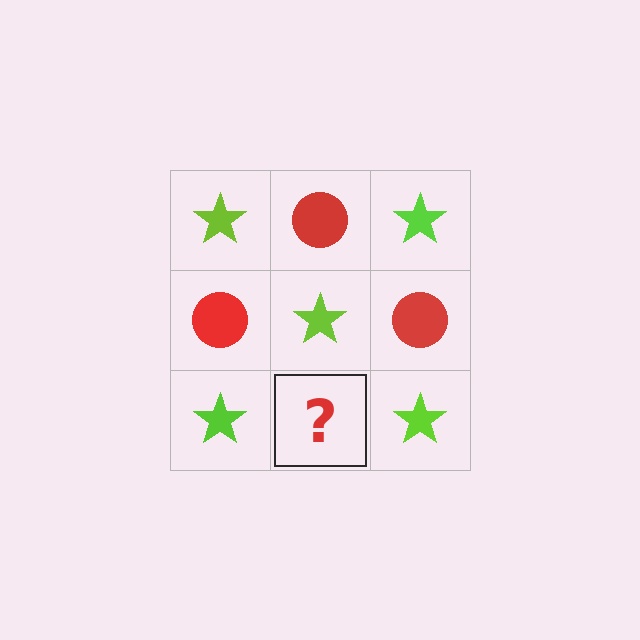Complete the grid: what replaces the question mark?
The question mark should be replaced with a red circle.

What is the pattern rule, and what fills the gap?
The rule is that it alternates lime star and red circle in a checkerboard pattern. The gap should be filled with a red circle.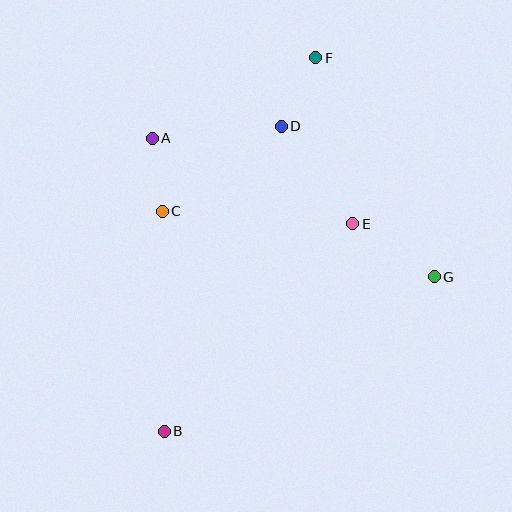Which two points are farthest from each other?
Points B and F are farthest from each other.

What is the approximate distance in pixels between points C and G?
The distance between C and G is approximately 280 pixels.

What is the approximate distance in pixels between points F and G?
The distance between F and G is approximately 249 pixels.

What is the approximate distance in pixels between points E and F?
The distance between E and F is approximately 170 pixels.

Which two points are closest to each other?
Points A and C are closest to each other.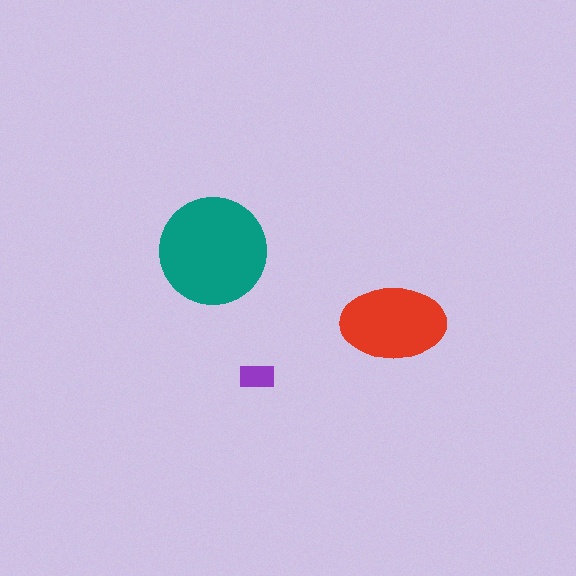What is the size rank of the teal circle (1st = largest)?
1st.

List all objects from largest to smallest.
The teal circle, the red ellipse, the purple rectangle.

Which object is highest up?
The teal circle is topmost.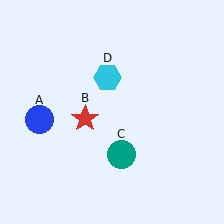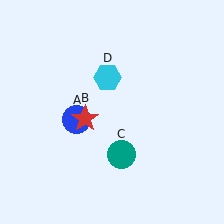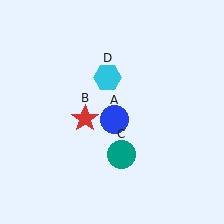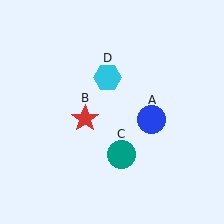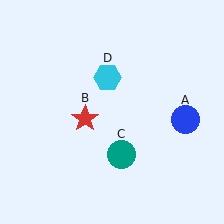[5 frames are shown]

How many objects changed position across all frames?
1 object changed position: blue circle (object A).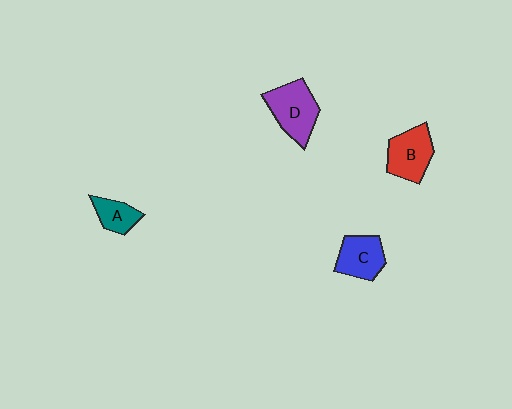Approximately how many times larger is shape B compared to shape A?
Approximately 1.7 times.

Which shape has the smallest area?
Shape A (teal).